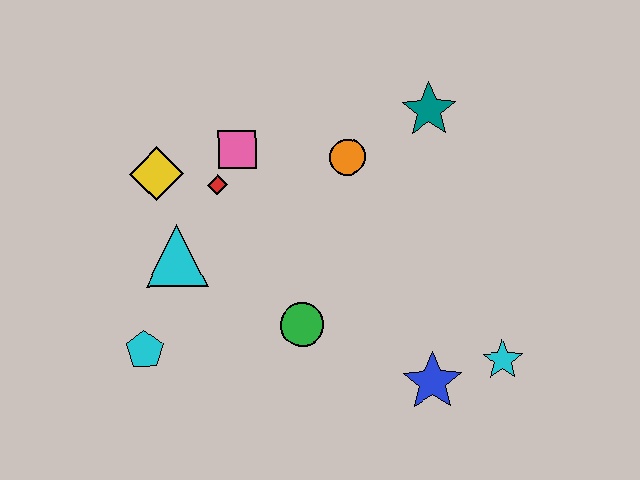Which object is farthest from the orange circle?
The cyan pentagon is farthest from the orange circle.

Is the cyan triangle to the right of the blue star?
No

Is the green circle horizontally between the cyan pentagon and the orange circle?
Yes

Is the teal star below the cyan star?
No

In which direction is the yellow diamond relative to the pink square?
The yellow diamond is to the left of the pink square.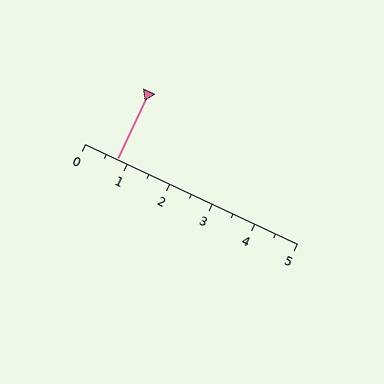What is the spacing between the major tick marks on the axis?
The major ticks are spaced 1 apart.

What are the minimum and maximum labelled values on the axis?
The axis runs from 0 to 5.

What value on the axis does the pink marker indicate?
The marker indicates approximately 0.8.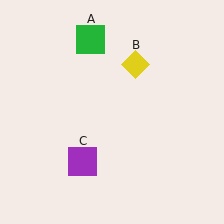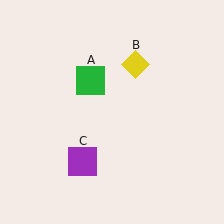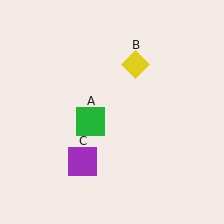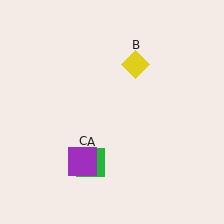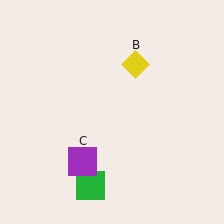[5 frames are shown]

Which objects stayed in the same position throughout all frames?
Yellow diamond (object B) and purple square (object C) remained stationary.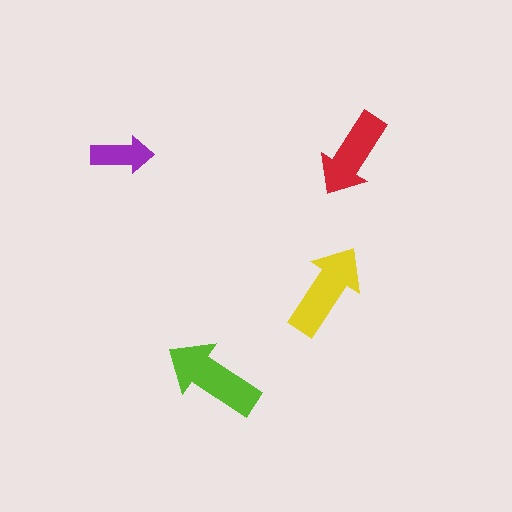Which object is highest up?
The purple arrow is topmost.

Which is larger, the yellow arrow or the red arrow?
The yellow one.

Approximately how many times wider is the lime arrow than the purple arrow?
About 1.5 times wider.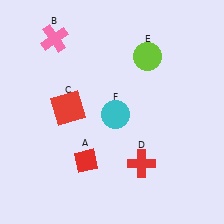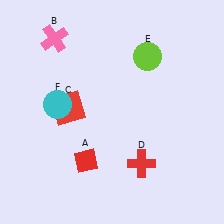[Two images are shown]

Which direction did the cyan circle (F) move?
The cyan circle (F) moved left.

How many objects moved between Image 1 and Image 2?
1 object moved between the two images.